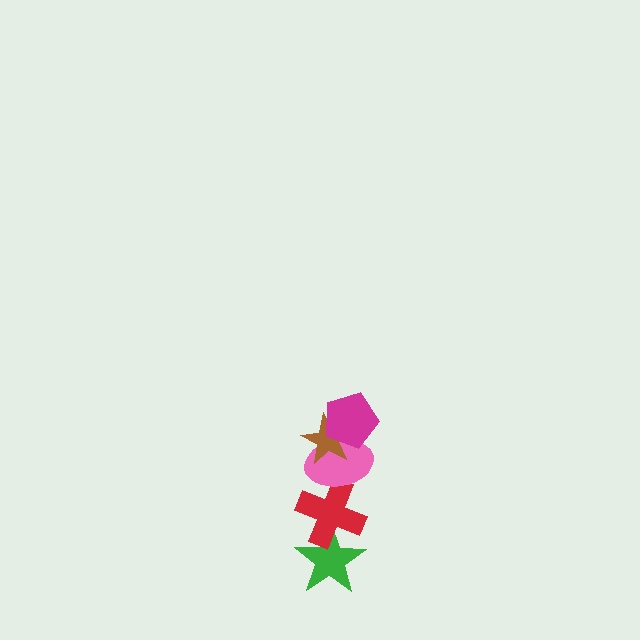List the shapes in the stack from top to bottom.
From top to bottom: the magenta pentagon, the brown star, the pink ellipse, the red cross, the green star.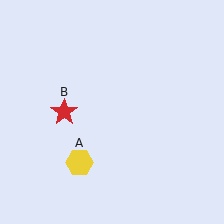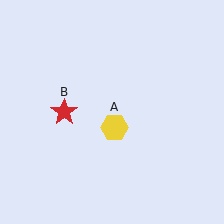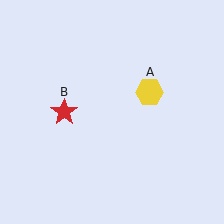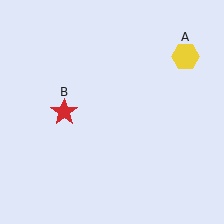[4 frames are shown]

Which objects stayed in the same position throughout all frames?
Red star (object B) remained stationary.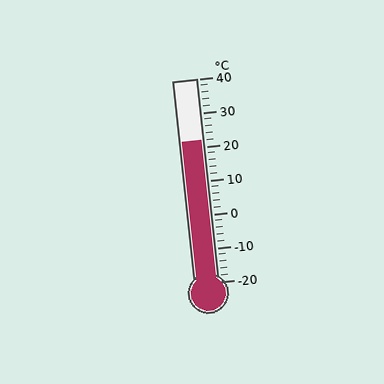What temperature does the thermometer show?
The thermometer shows approximately 22°C.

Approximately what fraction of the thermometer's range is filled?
The thermometer is filled to approximately 70% of its range.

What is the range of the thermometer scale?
The thermometer scale ranges from -20°C to 40°C.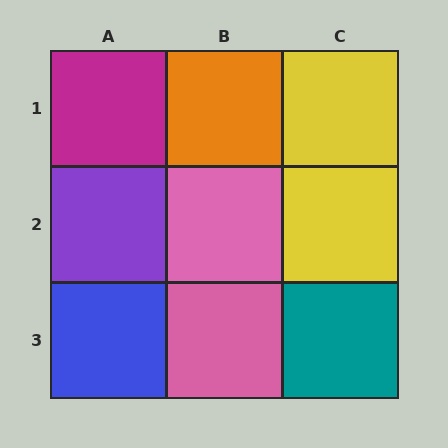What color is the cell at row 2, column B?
Pink.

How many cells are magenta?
1 cell is magenta.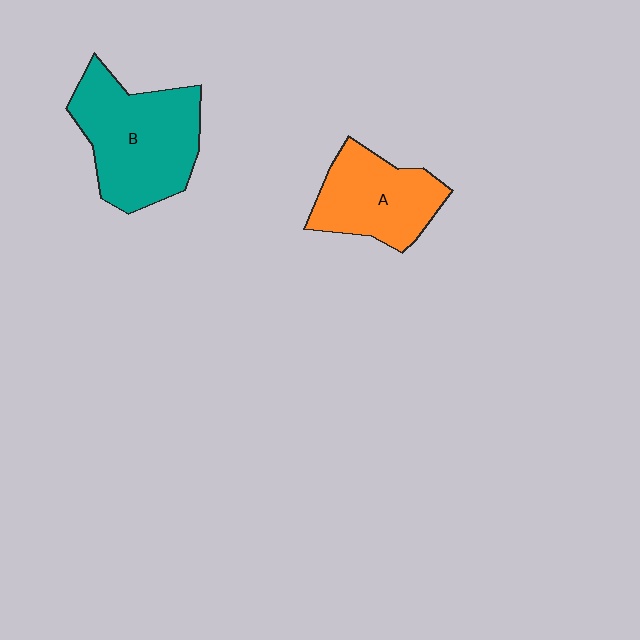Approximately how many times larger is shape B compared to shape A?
Approximately 1.4 times.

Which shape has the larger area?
Shape B (teal).